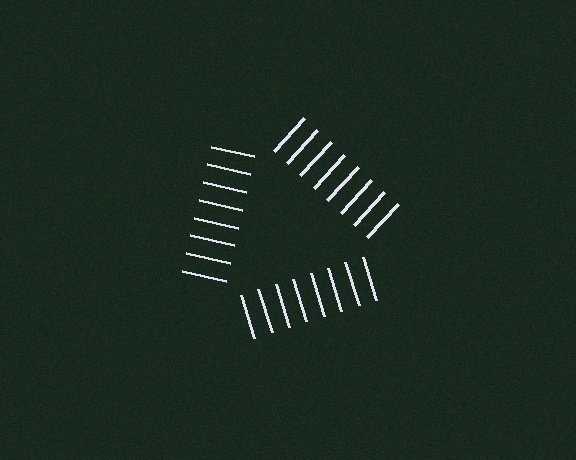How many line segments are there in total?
24 — 8 along each of the 3 edges.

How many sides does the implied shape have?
3 sides — the line-ends trace a triangle.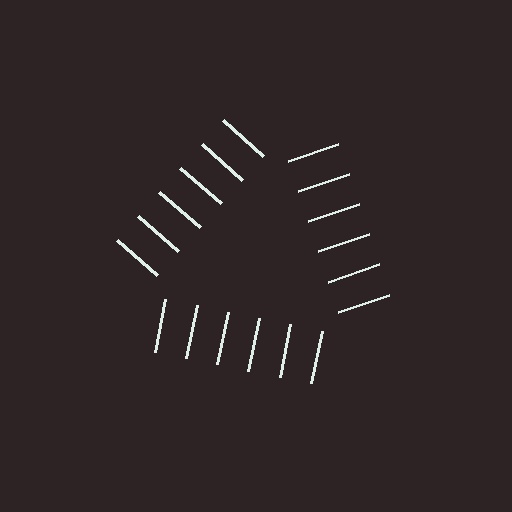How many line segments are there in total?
18 — 6 along each of the 3 edges.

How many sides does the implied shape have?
3 sides — the line-ends trace a triangle.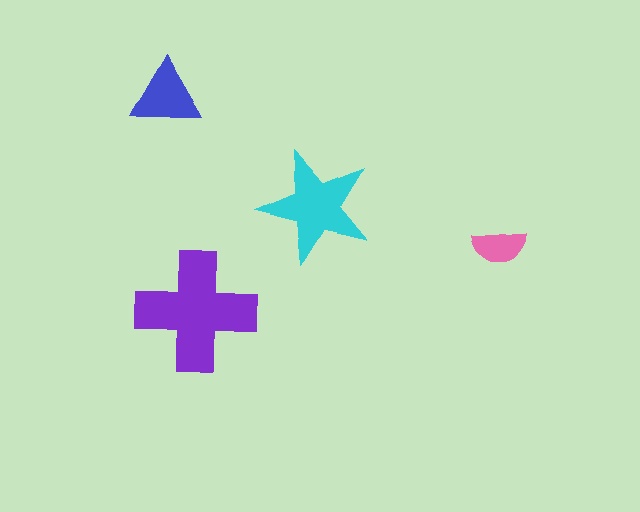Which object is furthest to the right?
The pink semicircle is rightmost.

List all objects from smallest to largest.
The pink semicircle, the blue triangle, the cyan star, the purple cross.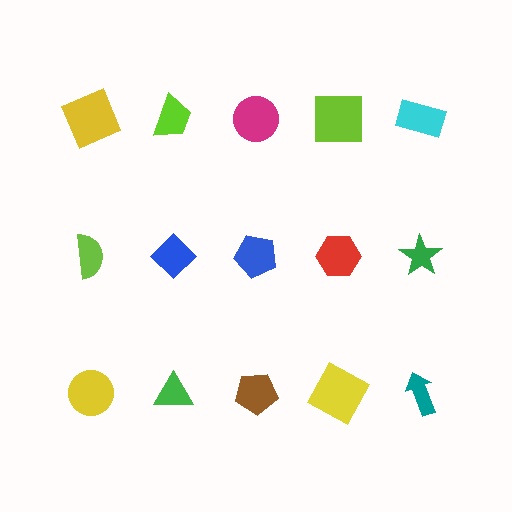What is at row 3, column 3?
A brown pentagon.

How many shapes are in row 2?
5 shapes.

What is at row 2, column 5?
A green star.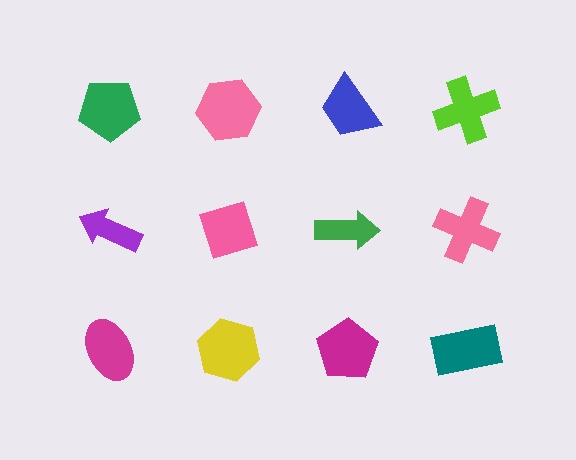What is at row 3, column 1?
A magenta ellipse.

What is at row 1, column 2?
A pink hexagon.